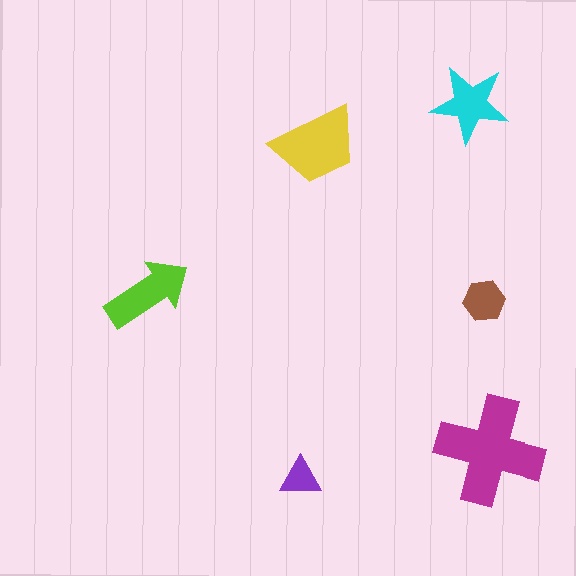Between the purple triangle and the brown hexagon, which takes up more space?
The brown hexagon.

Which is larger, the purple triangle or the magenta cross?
The magenta cross.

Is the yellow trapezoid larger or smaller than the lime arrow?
Larger.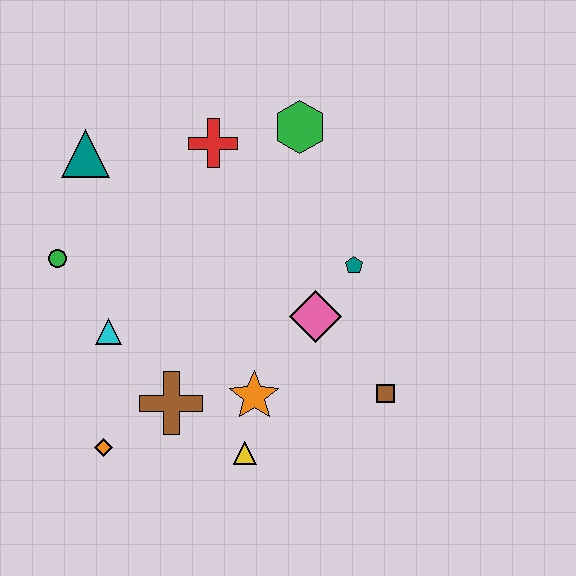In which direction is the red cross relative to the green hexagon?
The red cross is to the left of the green hexagon.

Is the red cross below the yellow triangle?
No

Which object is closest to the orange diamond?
The brown cross is closest to the orange diamond.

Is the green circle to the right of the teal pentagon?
No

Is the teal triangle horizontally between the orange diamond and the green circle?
Yes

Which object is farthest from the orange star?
The teal triangle is farthest from the orange star.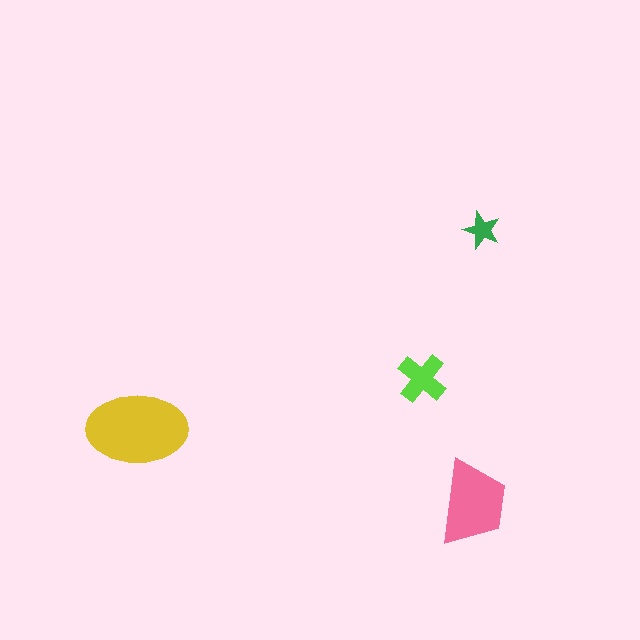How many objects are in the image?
There are 4 objects in the image.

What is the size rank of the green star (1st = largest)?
4th.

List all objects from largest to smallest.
The yellow ellipse, the pink trapezoid, the lime cross, the green star.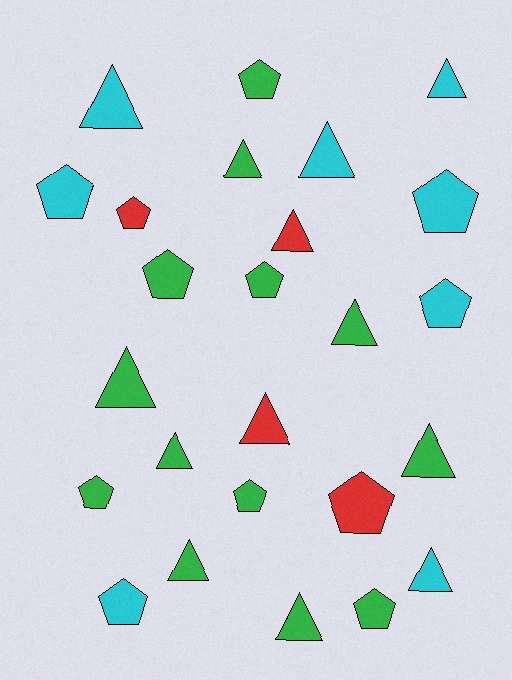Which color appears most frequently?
Green, with 13 objects.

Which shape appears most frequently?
Triangle, with 13 objects.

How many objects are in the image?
There are 25 objects.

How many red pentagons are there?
There are 2 red pentagons.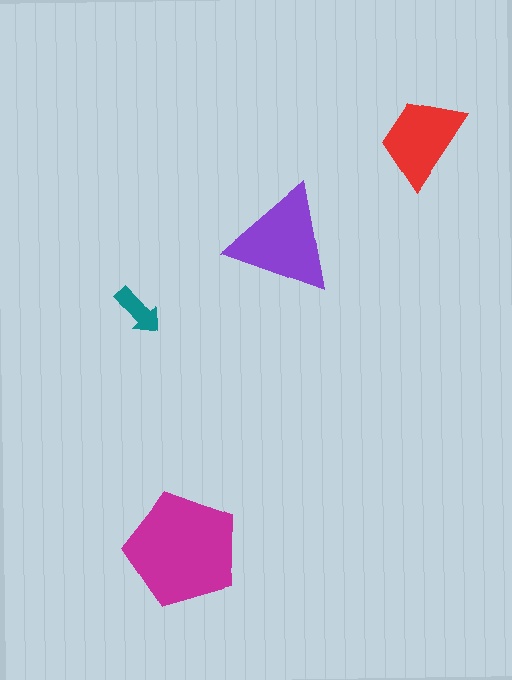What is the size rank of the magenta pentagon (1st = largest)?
1st.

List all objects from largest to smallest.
The magenta pentagon, the purple triangle, the red trapezoid, the teal arrow.